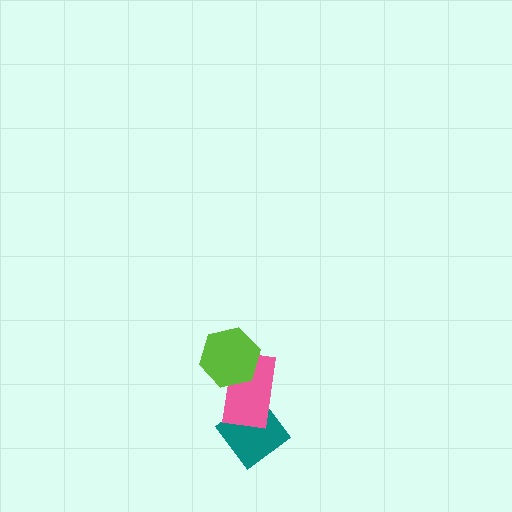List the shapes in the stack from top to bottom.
From top to bottom: the lime hexagon, the pink rectangle, the teal diamond.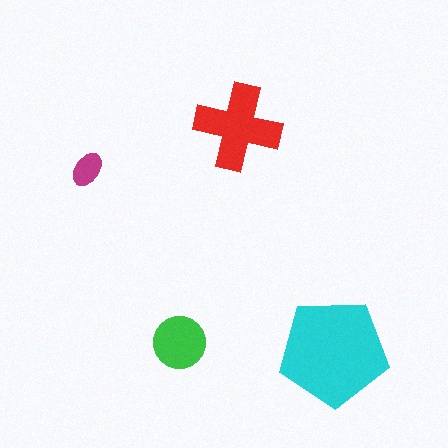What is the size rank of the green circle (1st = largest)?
3rd.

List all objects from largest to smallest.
The cyan pentagon, the red cross, the green circle, the magenta ellipse.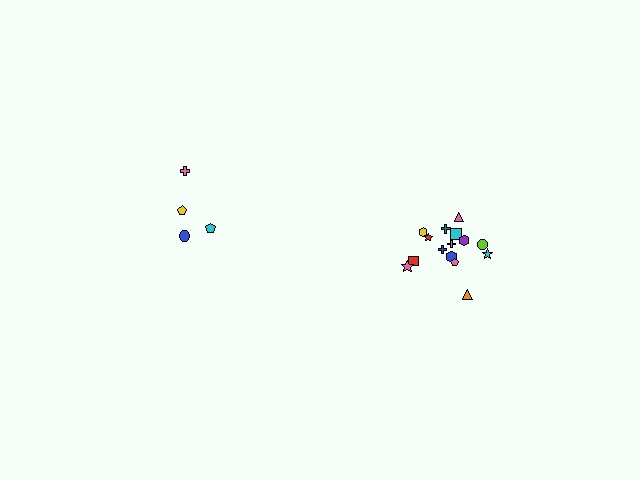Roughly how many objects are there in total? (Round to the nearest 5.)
Roughly 20 objects in total.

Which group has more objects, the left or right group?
The right group.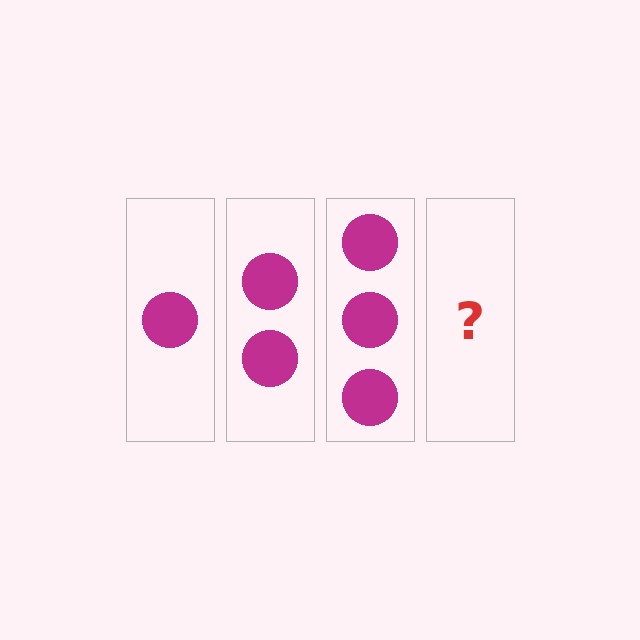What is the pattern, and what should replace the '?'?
The pattern is that each step adds one more circle. The '?' should be 4 circles.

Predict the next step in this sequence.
The next step is 4 circles.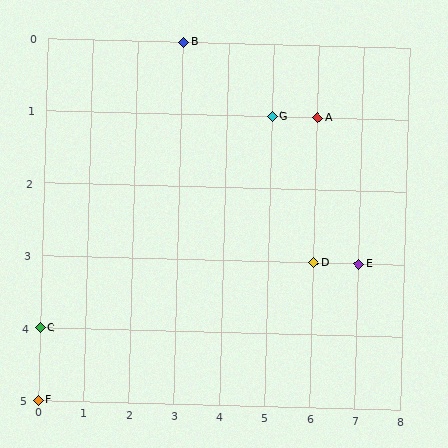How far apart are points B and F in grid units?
Points B and F are 3 columns and 5 rows apart (about 5.8 grid units diagonally).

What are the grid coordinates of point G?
Point G is at grid coordinates (5, 1).